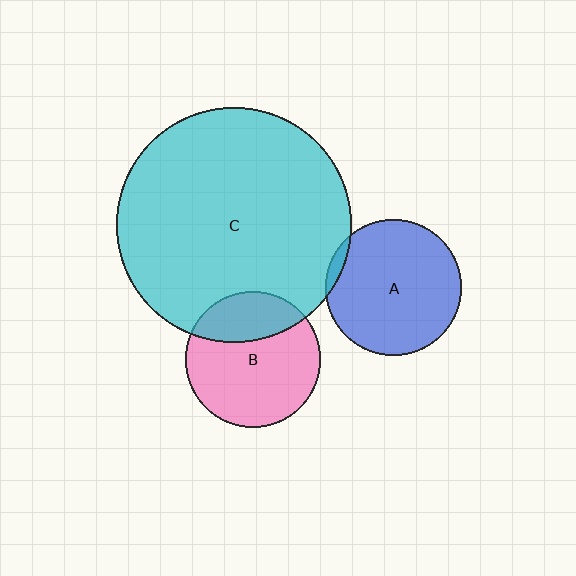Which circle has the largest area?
Circle C (cyan).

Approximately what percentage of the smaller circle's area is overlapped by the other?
Approximately 5%.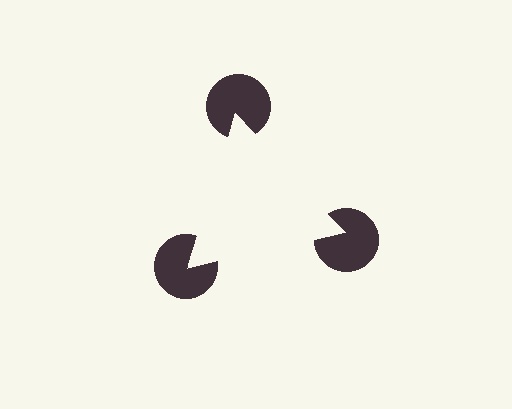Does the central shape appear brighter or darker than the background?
It typically appears slightly brighter than the background, even though no actual brightness change is drawn.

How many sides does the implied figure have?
3 sides.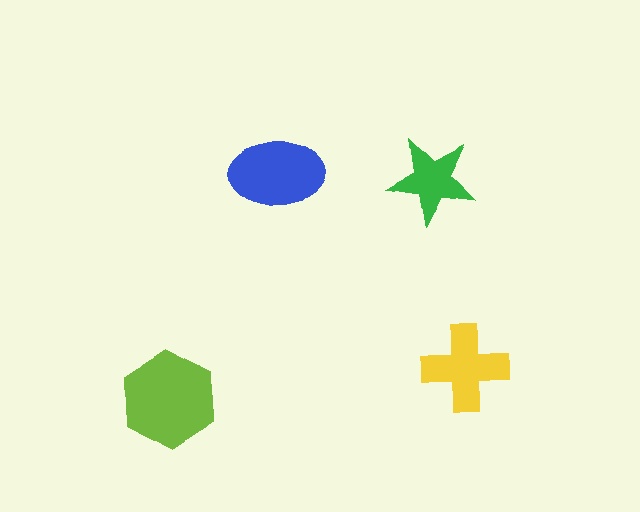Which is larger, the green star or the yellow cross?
The yellow cross.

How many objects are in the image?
There are 4 objects in the image.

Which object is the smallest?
The green star.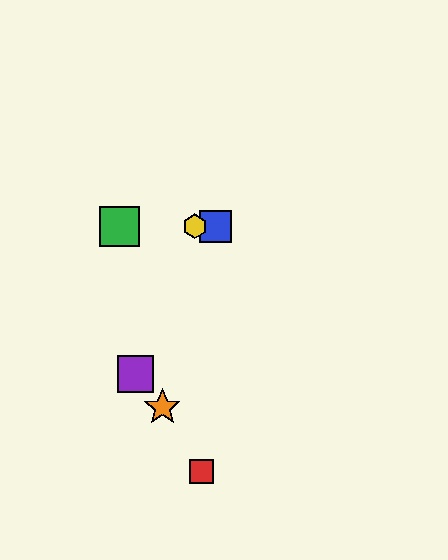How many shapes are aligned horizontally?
3 shapes (the blue square, the green square, the yellow hexagon) are aligned horizontally.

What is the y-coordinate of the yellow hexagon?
The yellow hexagon is at y≈226.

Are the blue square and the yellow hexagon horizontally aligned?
Yes, both are at y≈226.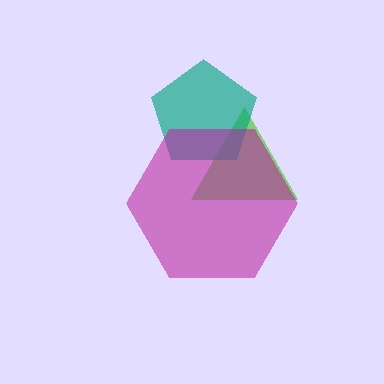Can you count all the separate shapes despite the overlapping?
Yes, there are 3 separate shapes.